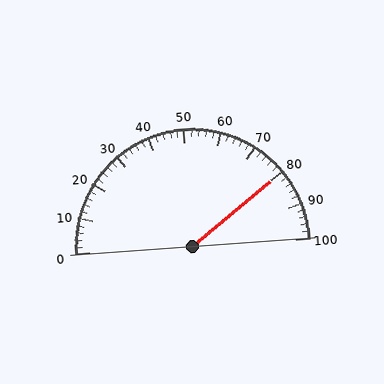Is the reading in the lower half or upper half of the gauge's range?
The reading is in the upper half of the range (0 to 100).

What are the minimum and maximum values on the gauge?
The gauge ranges from 0 to 100.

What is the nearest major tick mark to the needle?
The nearest major tick mark is 80.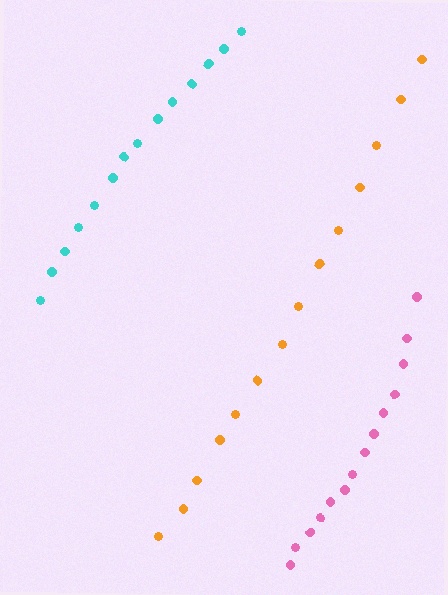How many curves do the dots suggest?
There are 3 distinct paths.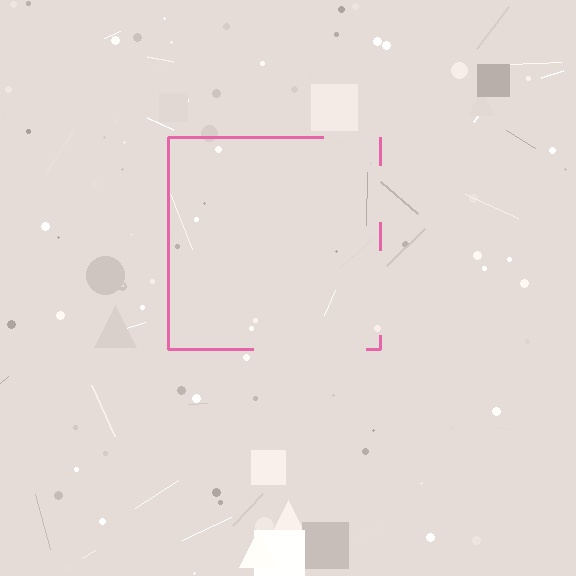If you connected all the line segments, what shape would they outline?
They would outline a square.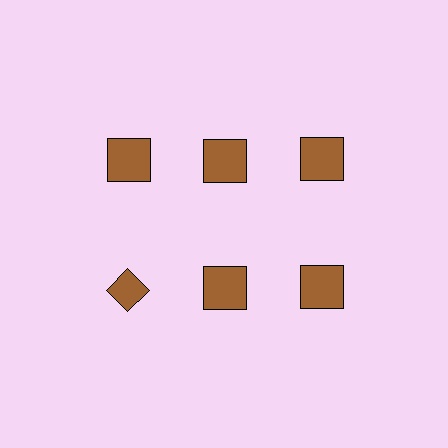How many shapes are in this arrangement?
There are 6 shapes arranged in a grid pattern.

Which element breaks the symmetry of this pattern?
The brown diamond in the second row, leftmost column breaks the symmetry. All other shapes are brown squares.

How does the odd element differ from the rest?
It has a different shape: diamond instead of square.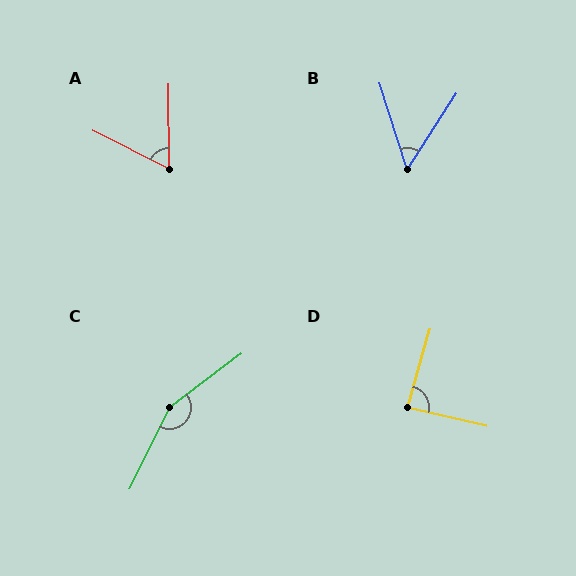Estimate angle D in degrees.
Approximately 88 degrees.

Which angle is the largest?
C, at approximately 153 degrees.